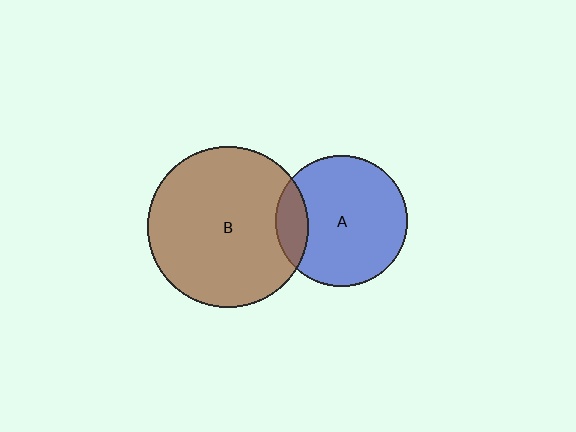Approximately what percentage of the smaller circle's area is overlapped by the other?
Approximately 15%.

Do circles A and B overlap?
Yes.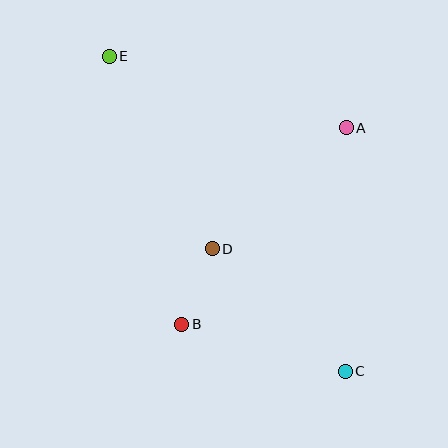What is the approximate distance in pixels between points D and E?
The distance between D and E is approximately 218 pixels.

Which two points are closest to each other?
Points B and D are closest to each other.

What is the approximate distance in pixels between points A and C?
The distance between A and C is approximately 243 pixels.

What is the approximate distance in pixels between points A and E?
The distance between A and E is approximately 248 pixels.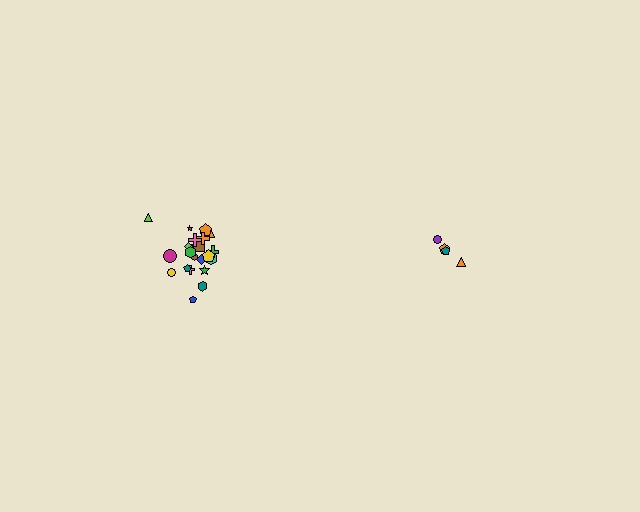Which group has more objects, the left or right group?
The left group.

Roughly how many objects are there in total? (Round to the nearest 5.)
Roughly 25 objects in total.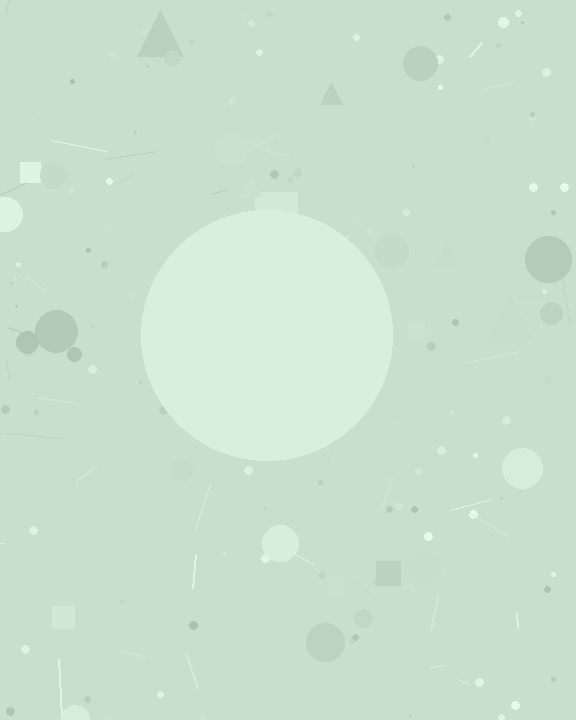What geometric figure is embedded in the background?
A circle is embedded in the background.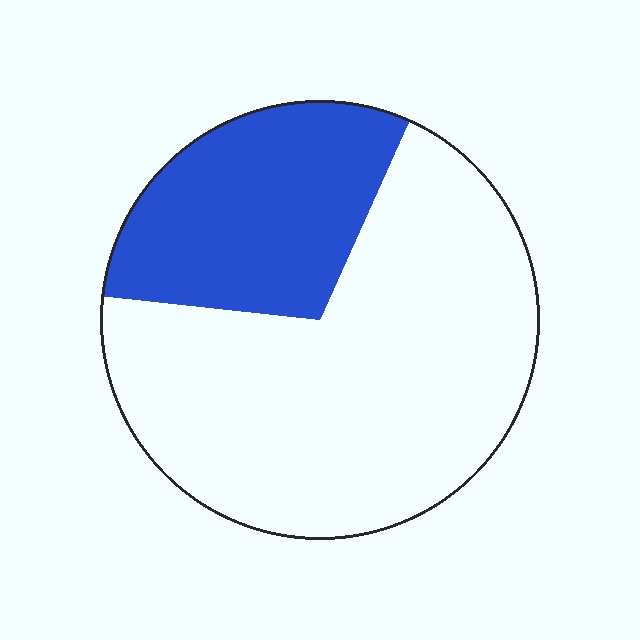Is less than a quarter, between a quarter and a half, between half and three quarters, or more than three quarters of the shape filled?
Between a quarter and a half.